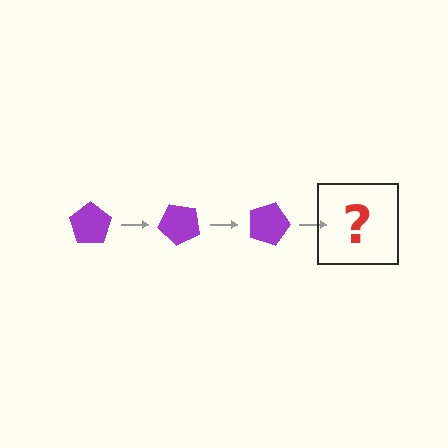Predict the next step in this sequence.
The next step is a purple pentagon rotated 135 degrees.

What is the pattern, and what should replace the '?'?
The pattern is that the pentagon rotates 45 degrees each step. The '?' should be a purple pentagon rotated 135 degrees.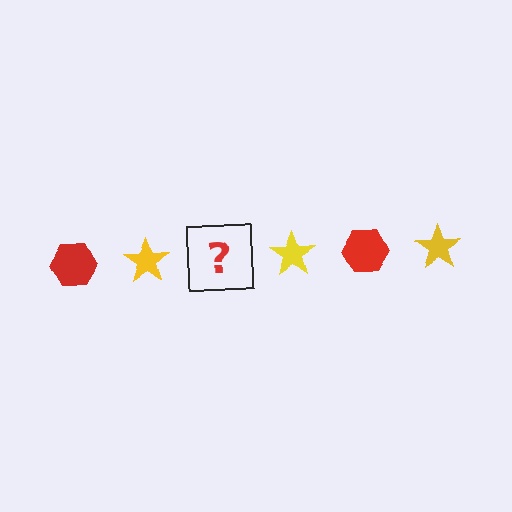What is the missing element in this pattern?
The missing element is a red hexagon.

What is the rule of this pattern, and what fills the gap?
The rule is that the pattern alternates between red hexagon and yellow star. The gap should be filled with a red hexagon.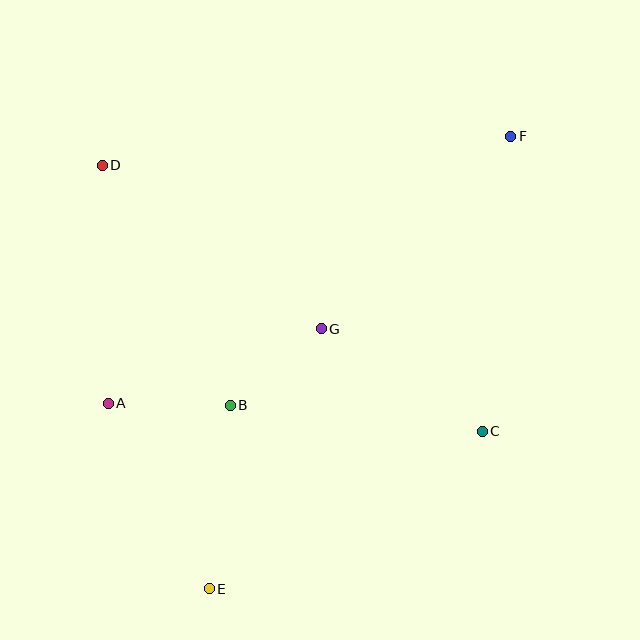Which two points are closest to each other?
Points B and G are closest to each other.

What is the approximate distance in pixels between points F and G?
The distance between F and G is approximately 270 pixels.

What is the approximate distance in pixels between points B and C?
The distance between B and C is approximately 253 pixels.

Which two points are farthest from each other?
Points E and F are farthest from each other.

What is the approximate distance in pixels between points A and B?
The distance between A and B is approximately 122 pixels.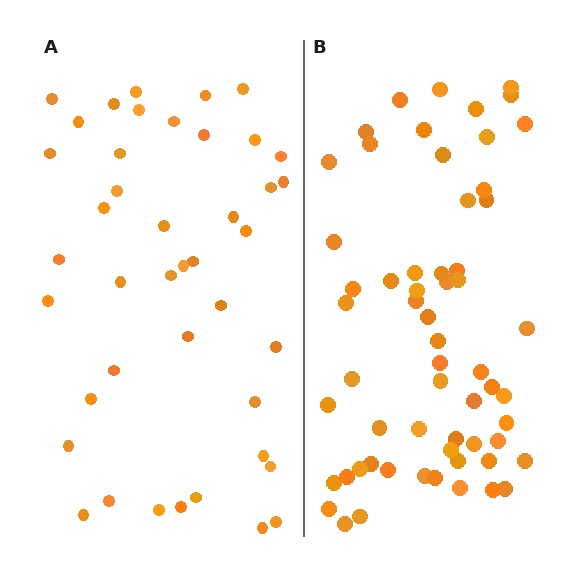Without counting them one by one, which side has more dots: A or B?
Region B (the right region) has more dots.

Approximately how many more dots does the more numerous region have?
Region B has approximately 20 more dots than region A.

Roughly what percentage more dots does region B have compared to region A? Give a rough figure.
About 45% more.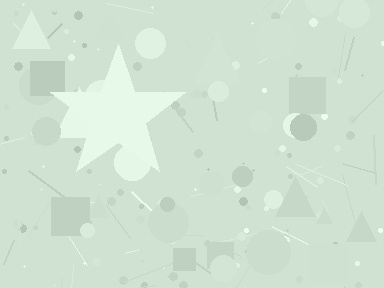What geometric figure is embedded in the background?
A star is embedded in the background.